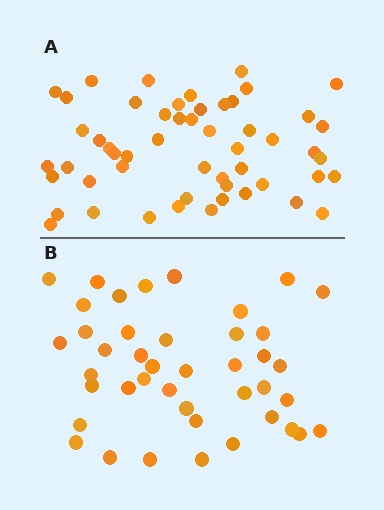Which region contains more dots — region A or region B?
Region A (the top region) has more dots.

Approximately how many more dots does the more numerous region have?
Region A has roughly 12 or so more dots than region B.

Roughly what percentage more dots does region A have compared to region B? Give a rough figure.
About 25% more.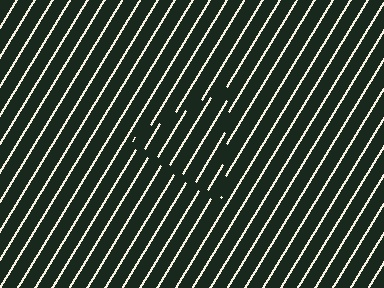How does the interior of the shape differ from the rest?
The interior of the shape contains the same grating, shifted by half a period — the contour is defined by the phase discontinuity where line-ends from the inner and outer gratings abut.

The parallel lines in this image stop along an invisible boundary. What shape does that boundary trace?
An illusory triangle. The interior of the shape contains the same grating, shifted by half a period — the contour is defined by the phase discontinuity where line-ends from the inner and outer gratings abut.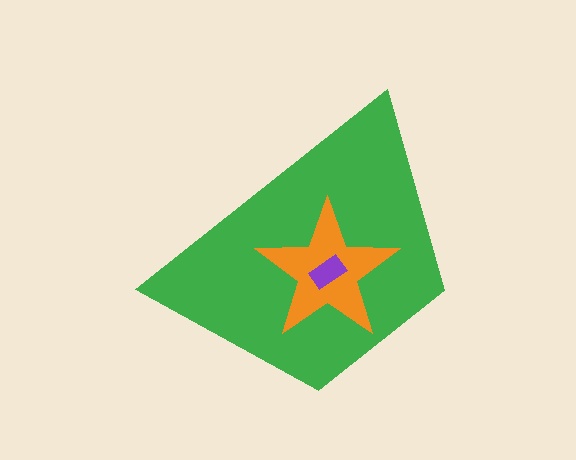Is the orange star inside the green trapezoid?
Yes.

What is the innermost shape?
The purple rectangle.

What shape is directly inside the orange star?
The purple rectangle.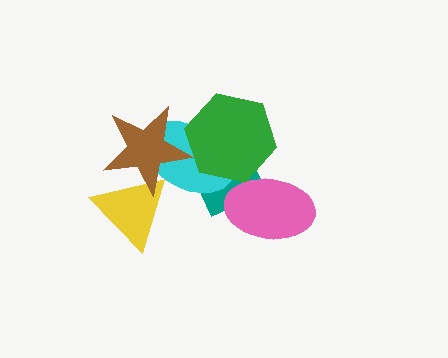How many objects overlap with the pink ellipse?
2 objects overlap with the pink ellipse.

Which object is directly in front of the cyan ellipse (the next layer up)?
The brown star is directly in front of the cyan ellipse.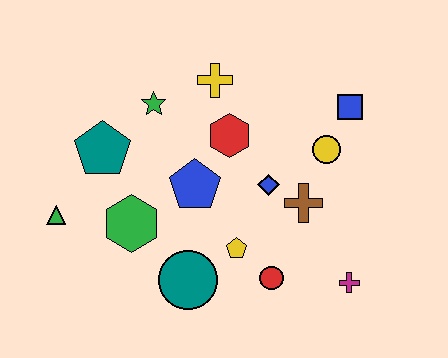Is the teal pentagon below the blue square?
Yes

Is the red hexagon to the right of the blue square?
No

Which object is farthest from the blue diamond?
The green triangle is farthest from the blue diamond.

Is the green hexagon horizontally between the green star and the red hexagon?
No